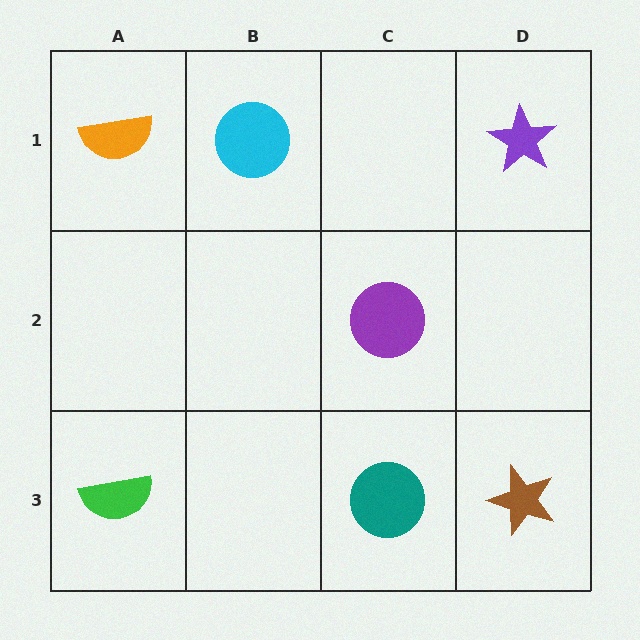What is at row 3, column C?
A teal circle.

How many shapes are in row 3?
3 shapes.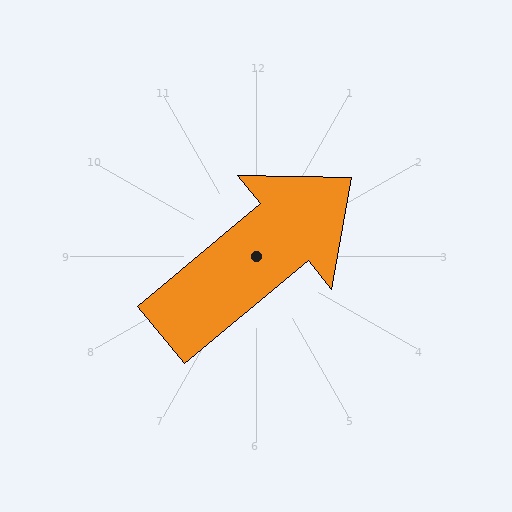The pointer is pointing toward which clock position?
Roughly 2 o'clock.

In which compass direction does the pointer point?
Northeast.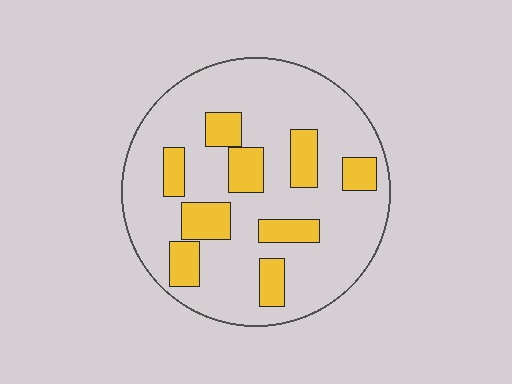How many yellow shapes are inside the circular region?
9.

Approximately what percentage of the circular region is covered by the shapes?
Approximately 25%.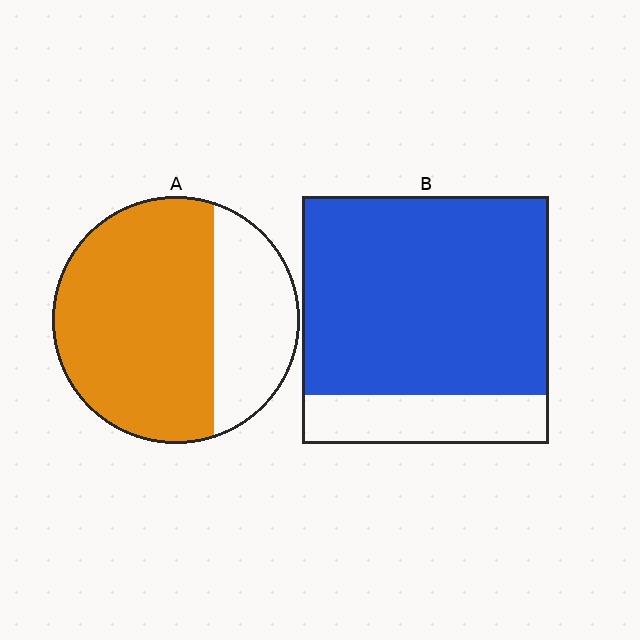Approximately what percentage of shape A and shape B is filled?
A is approximately 70% and B is approximately 80%.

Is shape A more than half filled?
Yes.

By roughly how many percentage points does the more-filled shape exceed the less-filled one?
By roughly 10 percentage points (B over A).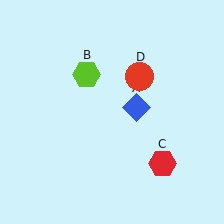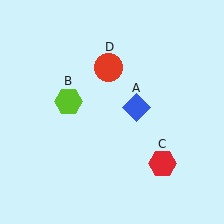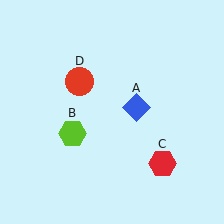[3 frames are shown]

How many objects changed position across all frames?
2 objects changed position: lime hexagon (object B), red circle (object D).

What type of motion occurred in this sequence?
The lime hexagon (object B), red circle (object D) rotated counterclockwise around the center of the scene.